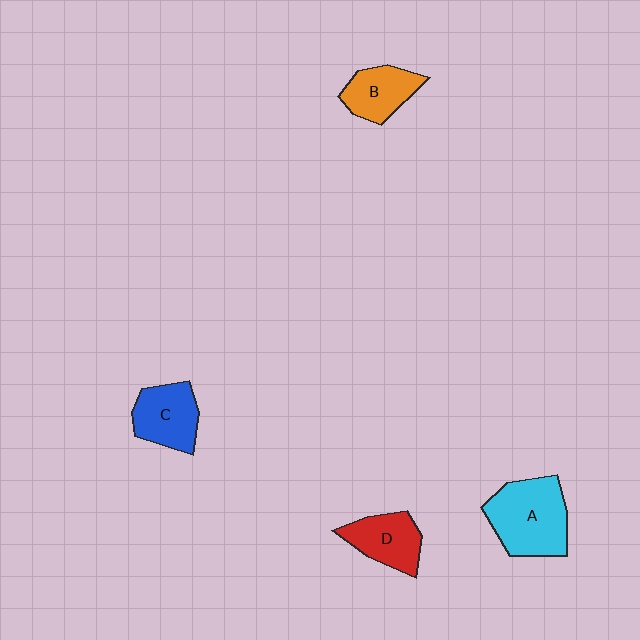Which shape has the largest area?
Shape A (cyan).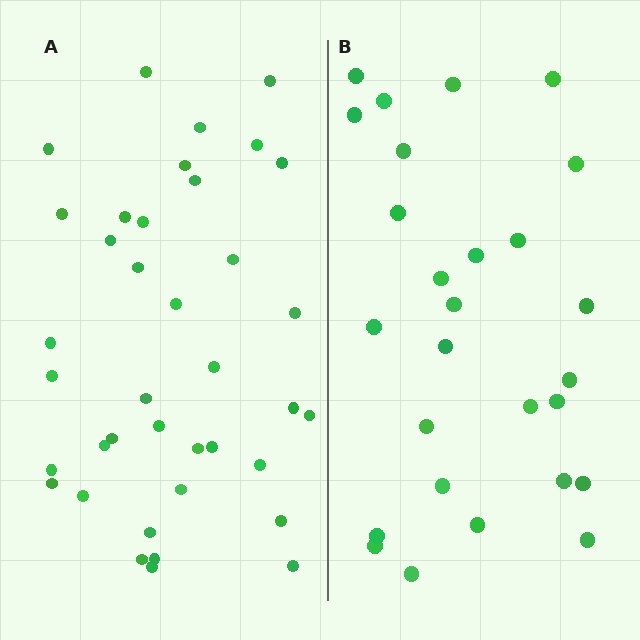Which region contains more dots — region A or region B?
Region A (the left region) has more dots.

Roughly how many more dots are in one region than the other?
Region A has roughly 12 or so more dots than region B.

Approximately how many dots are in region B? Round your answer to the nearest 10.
About 30 dots. (The exact count is 27, which rounds to 30.)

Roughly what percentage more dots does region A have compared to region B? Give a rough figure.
About 40% more.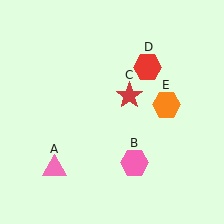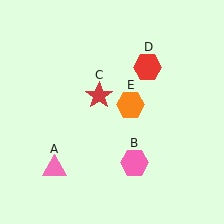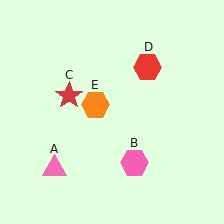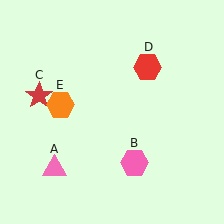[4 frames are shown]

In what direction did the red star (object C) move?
The red star (object C) moved left.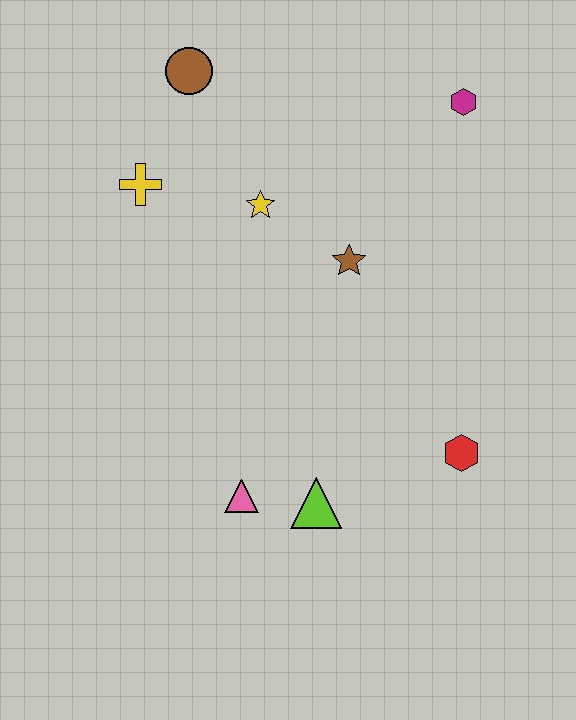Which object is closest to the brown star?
The yellow star is closest to the brown star.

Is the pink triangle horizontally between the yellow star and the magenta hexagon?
No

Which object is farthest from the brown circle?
The red hexagon is farthest from the brown circle.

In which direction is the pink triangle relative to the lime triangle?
The pink triangle is to the left of the lime triangle.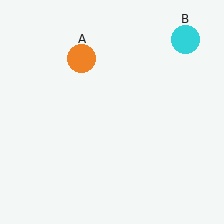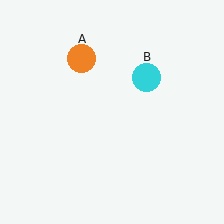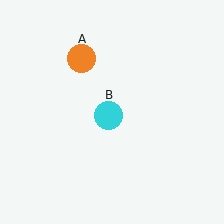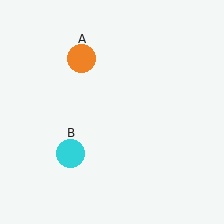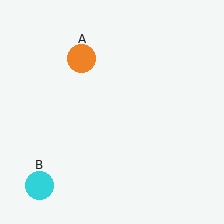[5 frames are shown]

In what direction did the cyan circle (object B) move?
The cyan circle (object B) moved down and to the left.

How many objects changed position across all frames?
1 object changed position: cyan circle (object B).